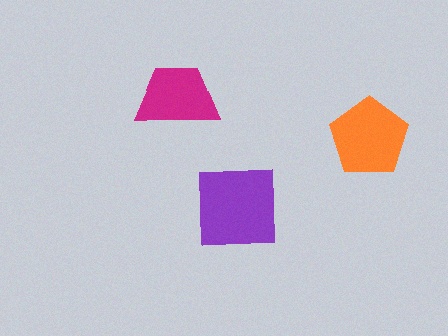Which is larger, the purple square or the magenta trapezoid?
The purple square.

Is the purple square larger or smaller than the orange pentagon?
Larger.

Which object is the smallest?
The magenta trapezoid.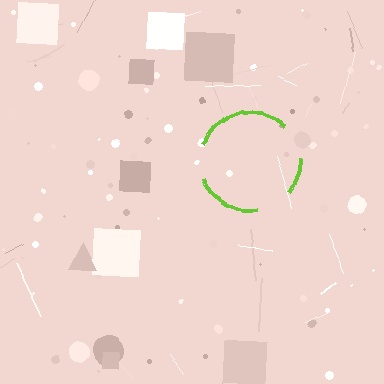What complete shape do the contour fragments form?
The contour fragments form a circle.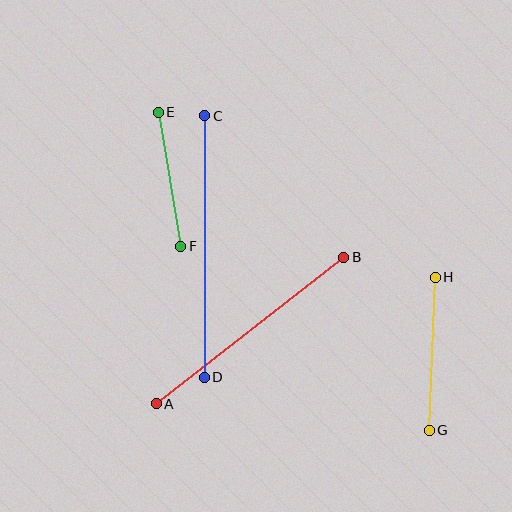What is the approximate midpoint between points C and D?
The midpoint is at approximately (205, 246) pixels.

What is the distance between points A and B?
The distance is approximately 238 pixels.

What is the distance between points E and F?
The distance is approximately 135 pixels.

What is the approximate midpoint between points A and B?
The midpoint is at approximately (250, 330) pixels.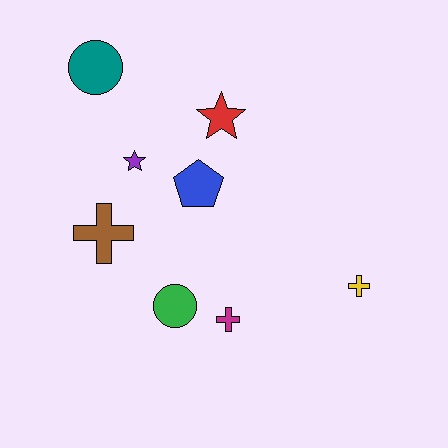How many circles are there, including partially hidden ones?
There are 2 circles.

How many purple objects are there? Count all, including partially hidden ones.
There is 1 purple object.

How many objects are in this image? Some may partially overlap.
There are 8 objects.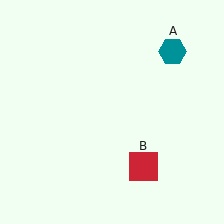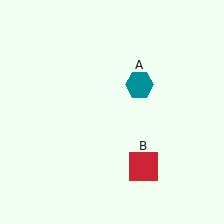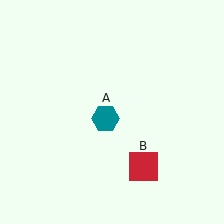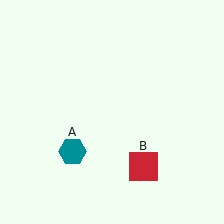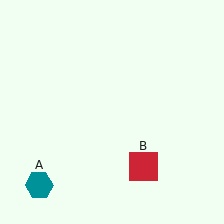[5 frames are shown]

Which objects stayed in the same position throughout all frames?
Red square (object B) remained stationary.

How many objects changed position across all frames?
1 object changed position: teal hexagon (object A).